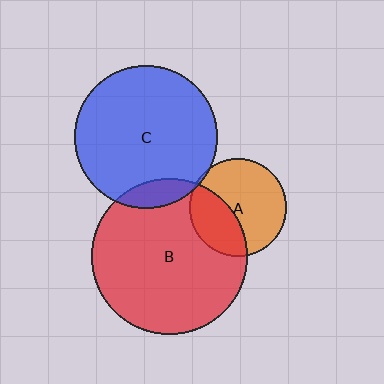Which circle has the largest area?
Circle B (red).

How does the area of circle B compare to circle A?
Approximately 2.6 times.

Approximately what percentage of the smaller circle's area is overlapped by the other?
Approximately 5%.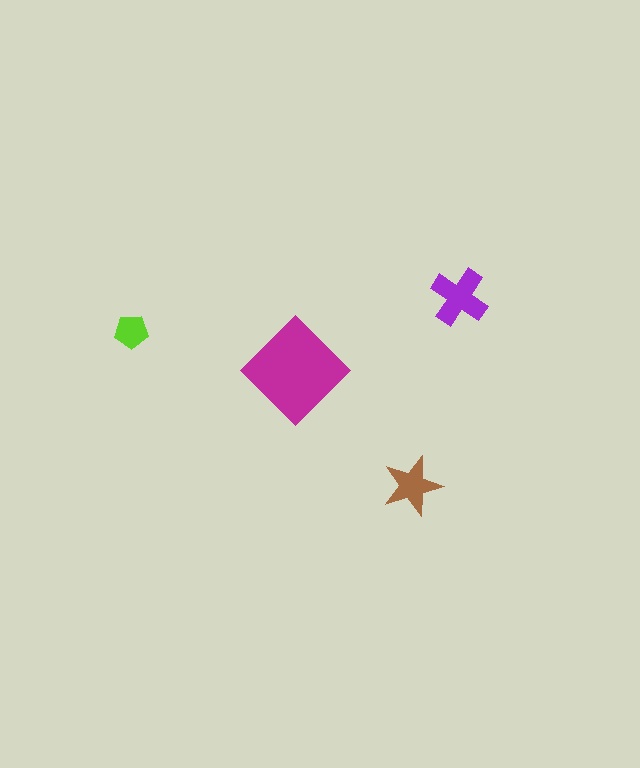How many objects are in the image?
There are 4 objects in the image.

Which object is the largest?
The magenta diamond.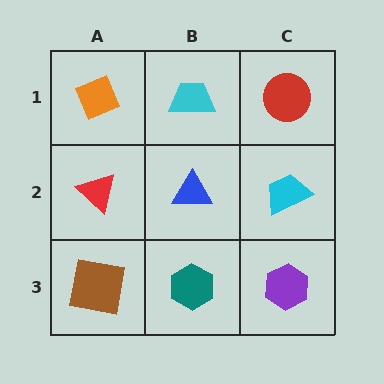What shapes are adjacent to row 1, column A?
A red triangle (row 2, column A), a cyan trapezoid (row 1, column B).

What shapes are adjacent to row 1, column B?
A blue triangle (row 2, column B), an orange diamond (row 1, column A), a red circle (row 1, column C).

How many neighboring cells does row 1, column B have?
3.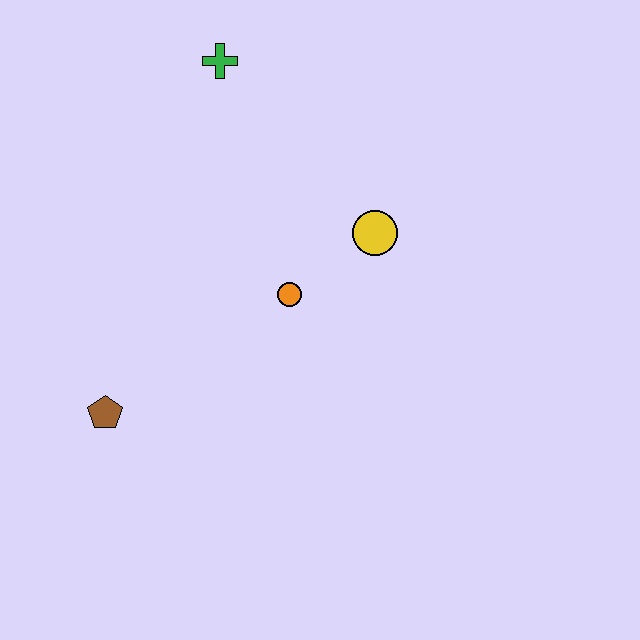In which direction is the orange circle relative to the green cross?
The orange circle is below the green cross.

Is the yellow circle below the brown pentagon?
No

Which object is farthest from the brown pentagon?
The green cross is farthest from the brown pentagon.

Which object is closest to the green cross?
The yellow circle is closest to the green cross.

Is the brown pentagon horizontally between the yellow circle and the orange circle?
No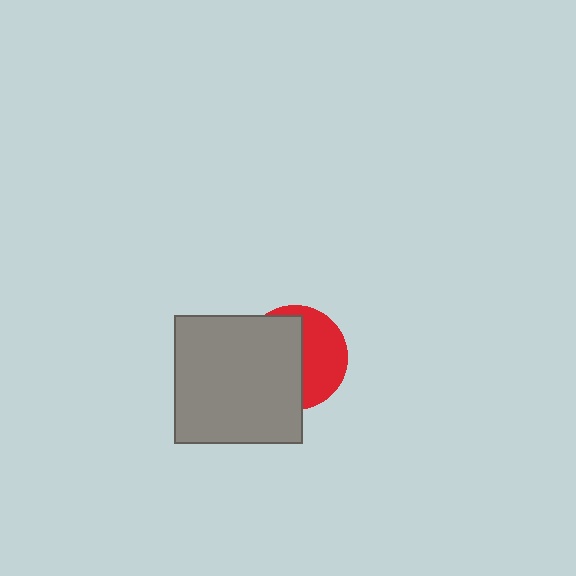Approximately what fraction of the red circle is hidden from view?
Roughly 57% of the red circle is hidden behind the gray square.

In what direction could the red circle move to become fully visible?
The red circle could move right. That would shift it out from behind the gray square entirely.